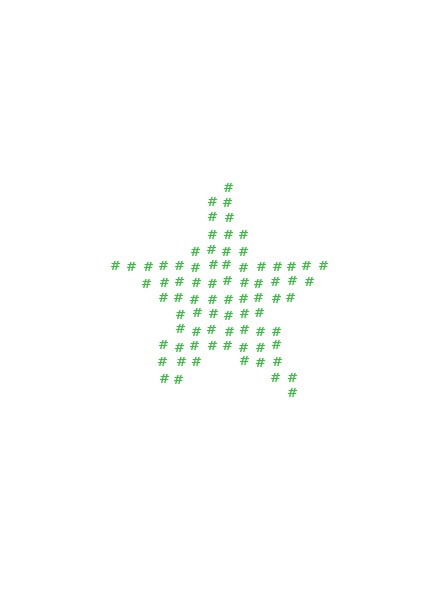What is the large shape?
The large shape is a star.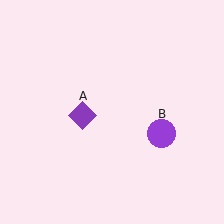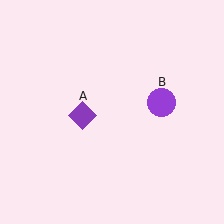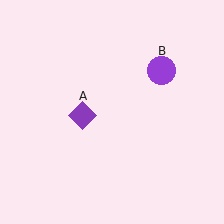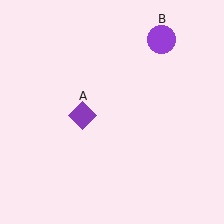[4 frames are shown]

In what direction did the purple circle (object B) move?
The purple circle (object B) moved up.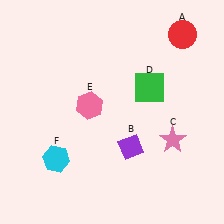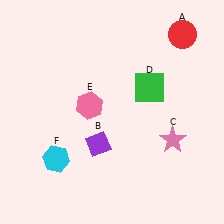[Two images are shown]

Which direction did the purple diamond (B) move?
The purple diamond (B) moved left.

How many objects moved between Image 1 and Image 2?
1 object moved between the two images.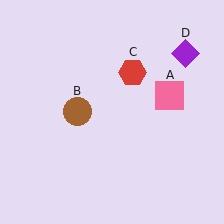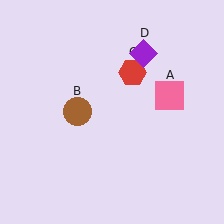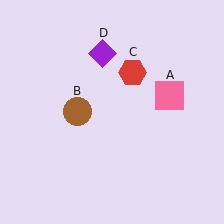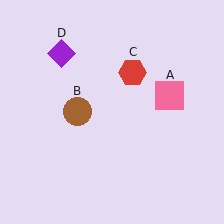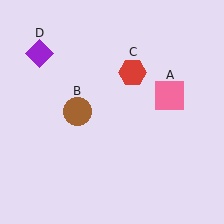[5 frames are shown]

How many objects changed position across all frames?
1 object changed position: purple diamond (object D).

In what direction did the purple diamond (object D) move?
The purple diamond (object D) moved left.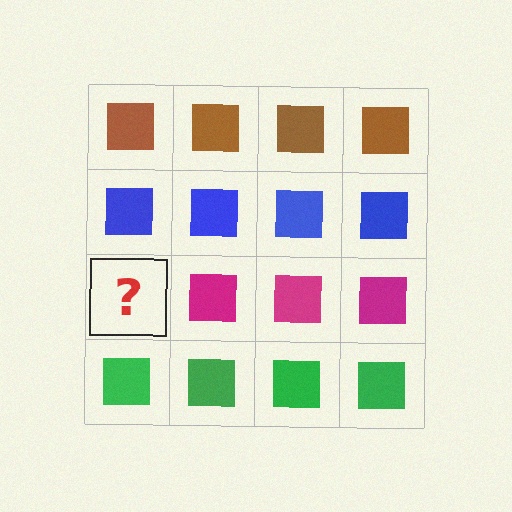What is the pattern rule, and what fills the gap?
The rule is that each row has a consistent color. The gap should be filled with a magenta square.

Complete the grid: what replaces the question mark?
The question mark should be replaced with a magenta square.